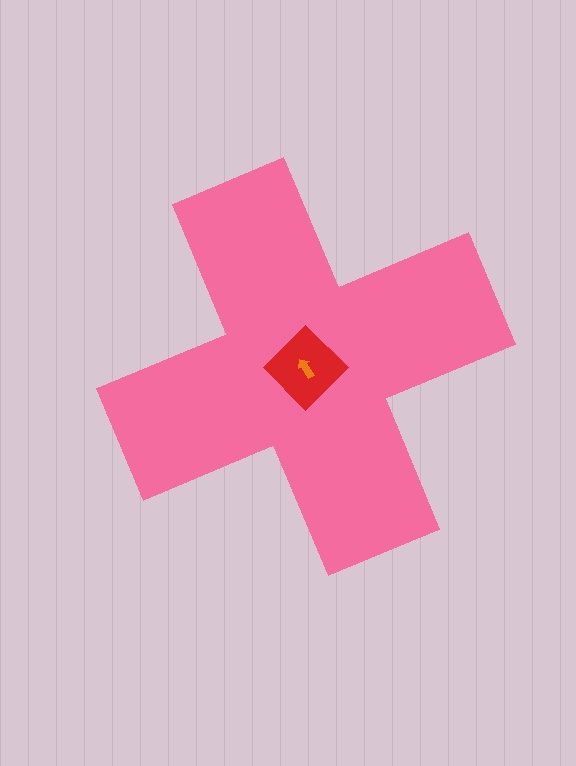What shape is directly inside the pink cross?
The red diamond.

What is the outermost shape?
The pink cross.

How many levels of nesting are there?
3.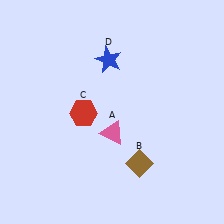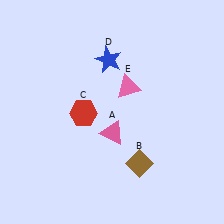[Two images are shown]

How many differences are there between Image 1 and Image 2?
There is 1 difference between the two images.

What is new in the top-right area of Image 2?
A pink triangle (E) was added in the top-right area of Image 2.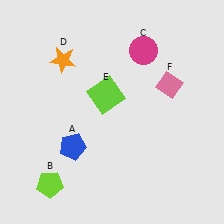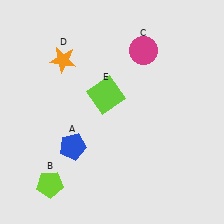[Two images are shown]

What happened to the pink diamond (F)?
The pink diamond (F) was removed in Image 2. It was in the top-right area of Image 1.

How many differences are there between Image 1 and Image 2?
There is 1 difference between the two images.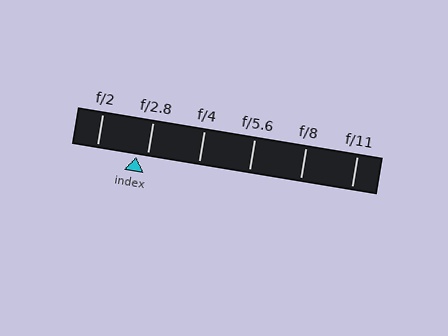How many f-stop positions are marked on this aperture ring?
There are 6 f-stop positions marked.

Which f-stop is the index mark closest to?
The index mark is closest to f/2.8.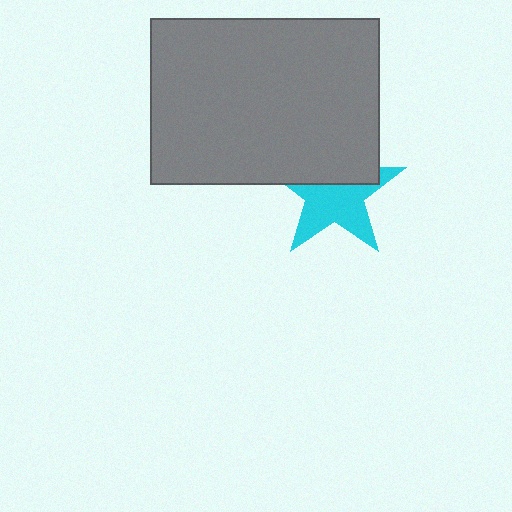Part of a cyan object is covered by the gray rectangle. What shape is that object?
It is a star.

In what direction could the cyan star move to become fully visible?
The cyan star could move down. That would shift it out from behind the gray rectangle entirely.